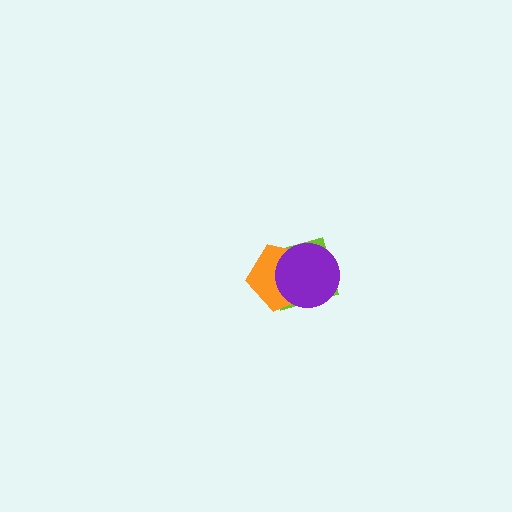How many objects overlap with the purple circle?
2 objects overlap with the purple circle.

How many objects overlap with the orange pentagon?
2 objects overlap with the orange pentagon.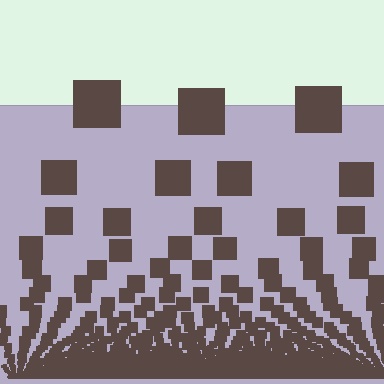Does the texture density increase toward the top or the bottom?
Density increases toward the bottom.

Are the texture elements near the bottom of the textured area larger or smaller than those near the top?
Smaller. The gradient is inverted — elements near the bottom are smaller and denser.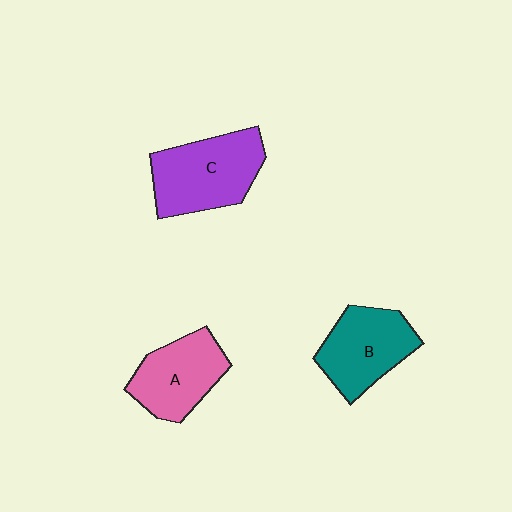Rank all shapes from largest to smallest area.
From largest to smallest: C (purple), B (teal), A (pink).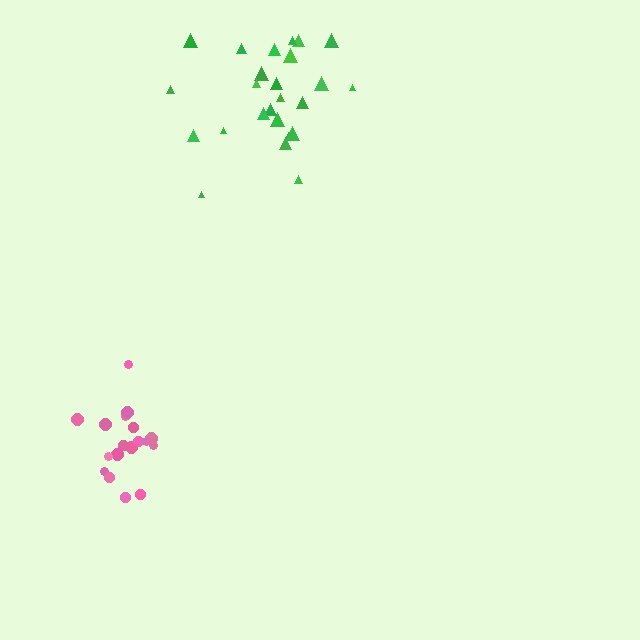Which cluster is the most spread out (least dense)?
Green.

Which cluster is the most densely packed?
Pink.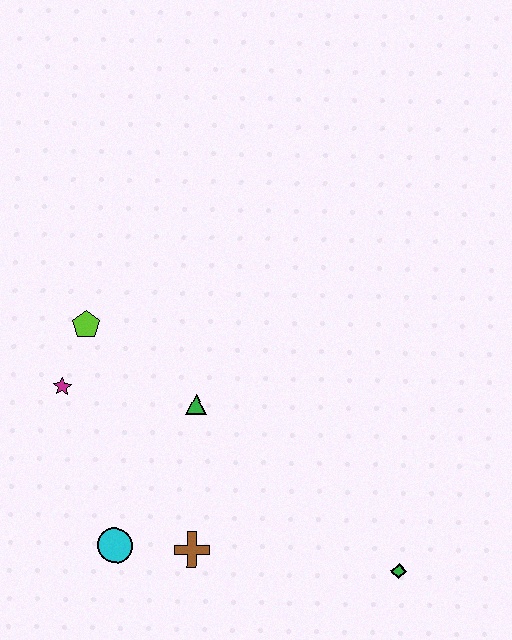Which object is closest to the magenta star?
The lime pentagon is closest to the magenta star.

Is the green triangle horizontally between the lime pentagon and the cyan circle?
No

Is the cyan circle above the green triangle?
No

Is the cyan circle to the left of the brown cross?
Yes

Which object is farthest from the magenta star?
The green diamond is farthest from the magenta star.